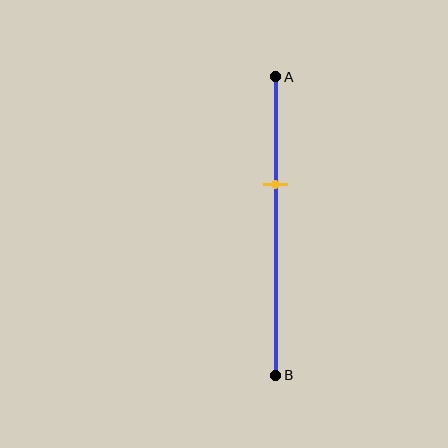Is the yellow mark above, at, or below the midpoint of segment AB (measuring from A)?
The yellow mark is above the midpoint of segment AB.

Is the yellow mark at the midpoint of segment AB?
No, the mark is at about 35% from A, not at the 50% midpoint.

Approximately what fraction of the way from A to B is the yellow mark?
The yellow mark is approximately 35% of the way from A to B.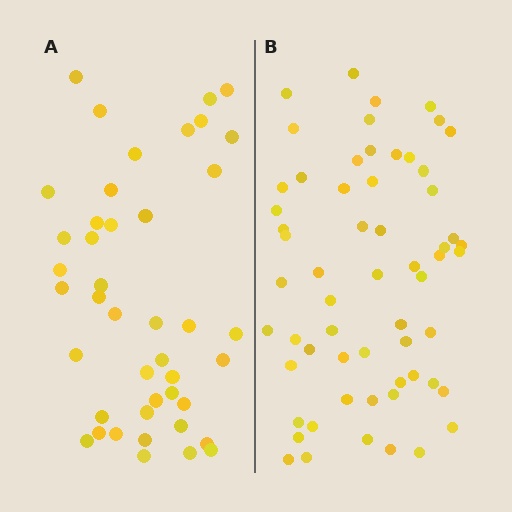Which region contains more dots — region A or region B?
Region B (the right region) has more dots.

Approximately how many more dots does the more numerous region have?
Region B has approximately 15 more dots than region A.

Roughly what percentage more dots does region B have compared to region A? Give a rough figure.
About 40% more.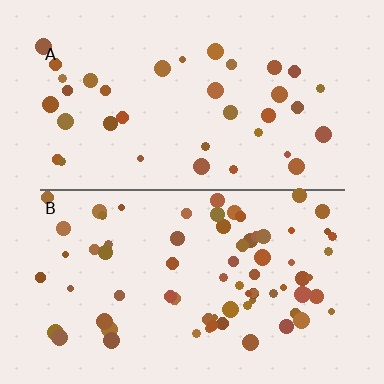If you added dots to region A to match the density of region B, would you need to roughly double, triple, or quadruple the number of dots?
Approximately double.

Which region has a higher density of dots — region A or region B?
B (the bottom).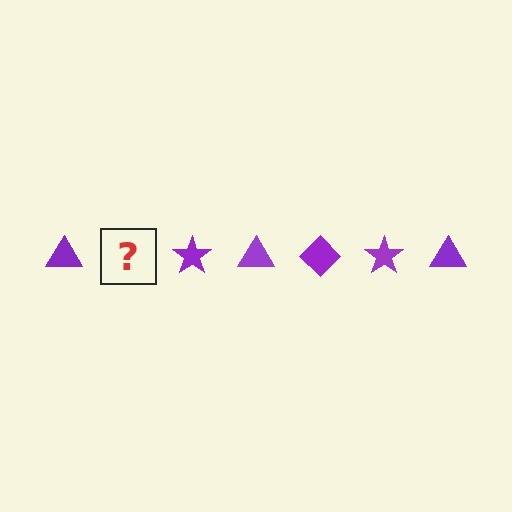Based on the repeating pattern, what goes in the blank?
The blank should be a purple diamond.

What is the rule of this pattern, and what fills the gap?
The rule is that the pattern cycles through triangle, diamond, star shapes in purple. The gap should be filled with a purple diamond.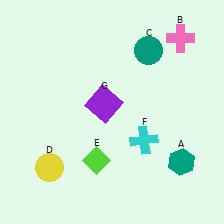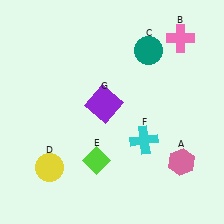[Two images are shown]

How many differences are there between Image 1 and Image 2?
There is 1 difference between the two images.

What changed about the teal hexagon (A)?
In Image 1, A is teal. In Image 2, it changed to pink.